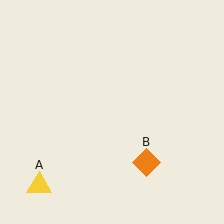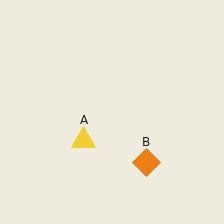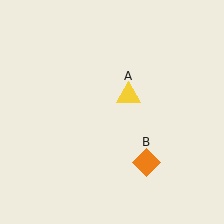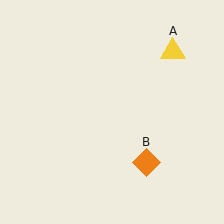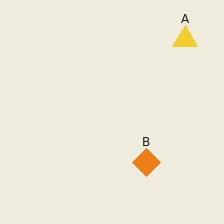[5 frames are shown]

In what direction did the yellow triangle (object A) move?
The yellow triangle (object A) moved up and to the right.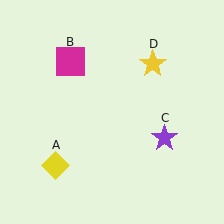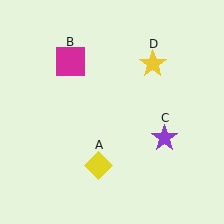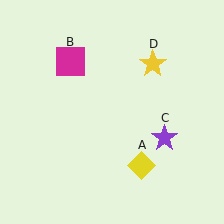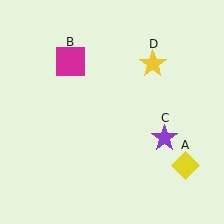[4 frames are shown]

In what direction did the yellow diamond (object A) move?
The yellow diamond (object A) moved right.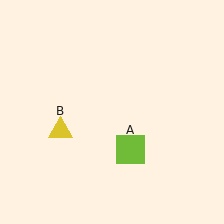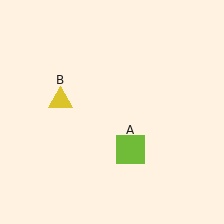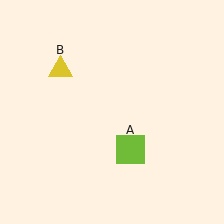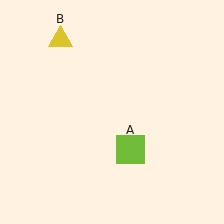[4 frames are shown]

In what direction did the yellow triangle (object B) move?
The yellow triangle (object B) moved up.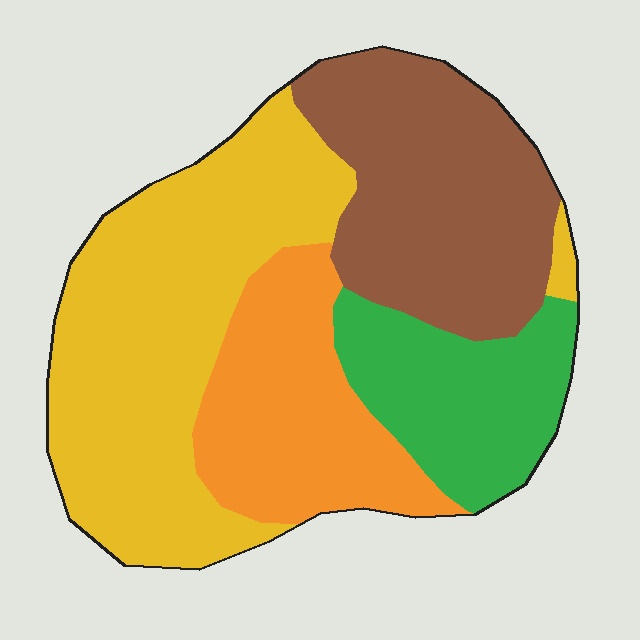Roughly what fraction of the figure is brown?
Brown covers 26% of the figure.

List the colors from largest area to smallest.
From largest to smallest: yellow, brown, orange, green.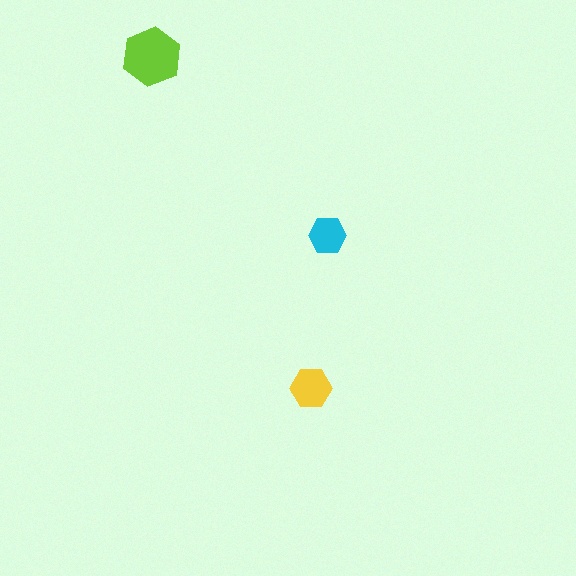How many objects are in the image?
There are 3 objects in the image.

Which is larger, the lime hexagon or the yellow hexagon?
The lime one.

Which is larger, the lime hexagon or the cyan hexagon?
The lime one.